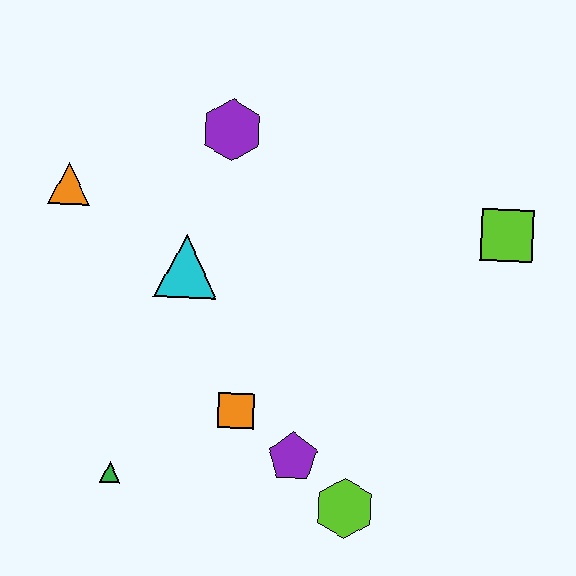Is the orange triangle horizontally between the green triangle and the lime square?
No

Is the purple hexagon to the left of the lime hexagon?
Yes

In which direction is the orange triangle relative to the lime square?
The orange triangle is to the left of the lime square.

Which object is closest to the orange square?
The purple pentagon is closest to the orange square.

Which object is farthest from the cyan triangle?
The lime square is farthest from the cyan triangle.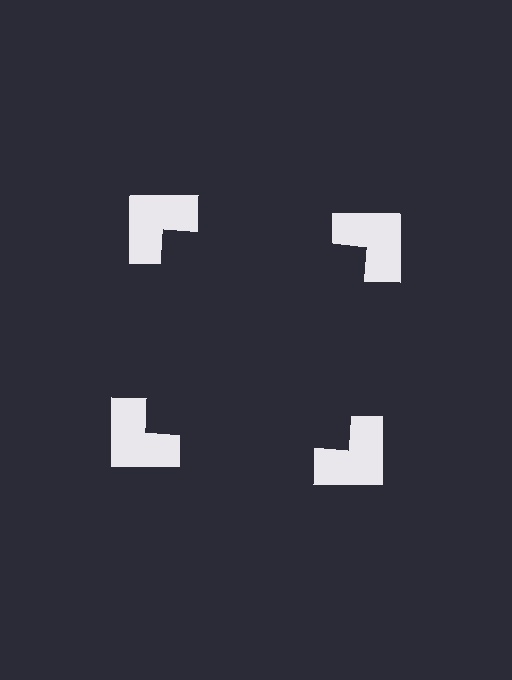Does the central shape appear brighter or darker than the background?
It typically appears slightly darker than the background, even though no actual brightness change is drawn.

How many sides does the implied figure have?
4 sides.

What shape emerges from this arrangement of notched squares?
An illusory square — its edges are inferred from the aligned wedge cuts in the notched squares, not physically drawn.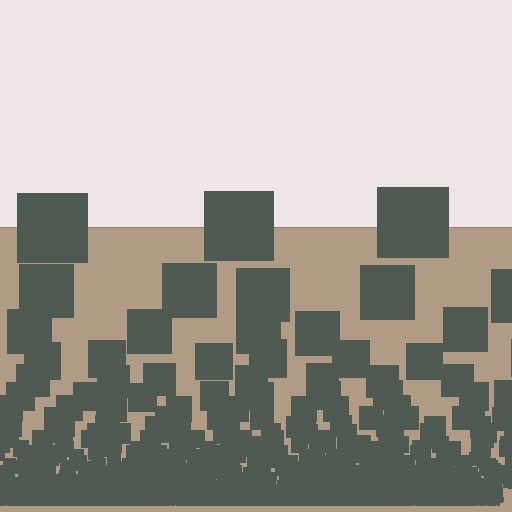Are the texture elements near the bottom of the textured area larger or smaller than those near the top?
Smaller. The gradient is inverted — elements near the bottom are smaller and denser.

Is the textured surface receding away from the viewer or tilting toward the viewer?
The surface appears to tilt toward the viewer. Texture elements get larger and sparser toward the top.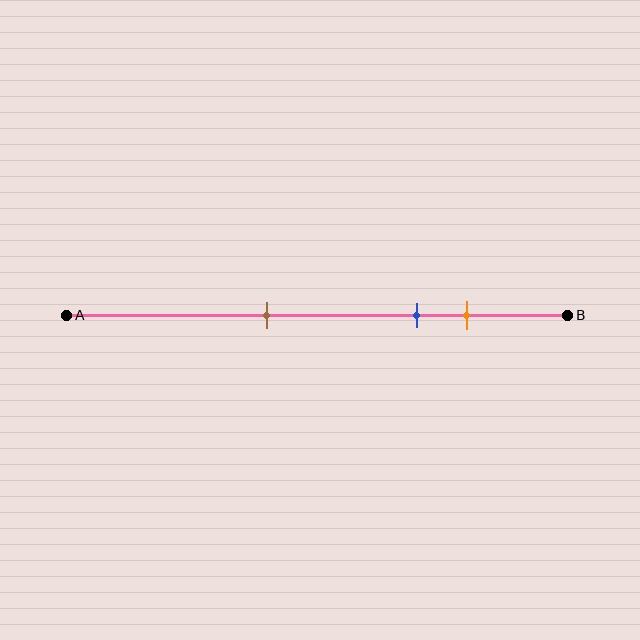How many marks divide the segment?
There are 3 marks dividing the segment.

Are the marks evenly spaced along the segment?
No, the marks are not evenly spaced.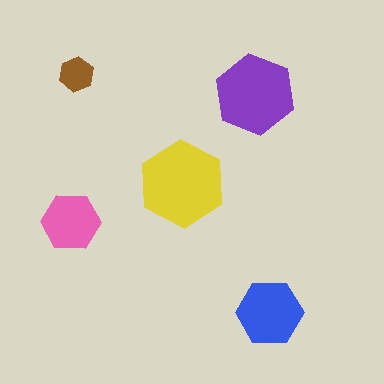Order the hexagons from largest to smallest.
the yellow one, the purple one, the blue one, the pink one, the brown one.